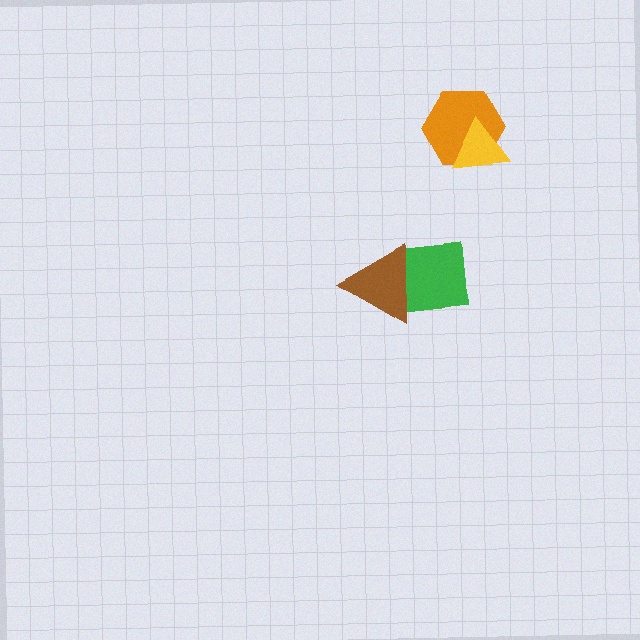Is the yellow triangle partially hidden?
No, no other shape covers it.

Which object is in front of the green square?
The brown triangle is in front of the green square.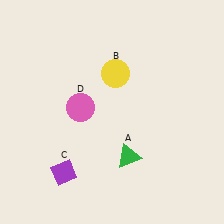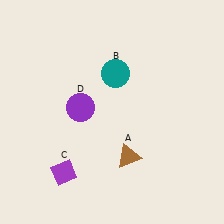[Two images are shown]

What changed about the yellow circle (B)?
In Image 1, B is yellow. In Image 2, it changed to teal.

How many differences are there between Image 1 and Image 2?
There are 3 differences between the two images.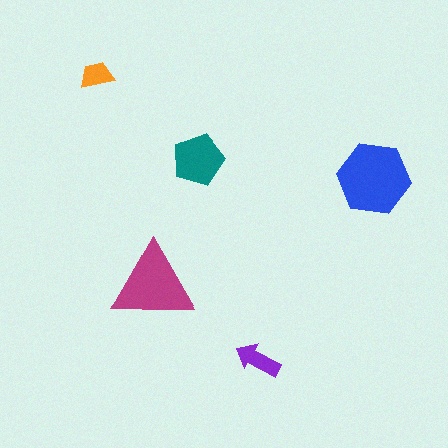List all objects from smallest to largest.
The orange trapezoid, the purple arrow, the teal pentagon, the magenta triangle, the blue hexagon.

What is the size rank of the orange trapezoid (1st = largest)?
5th.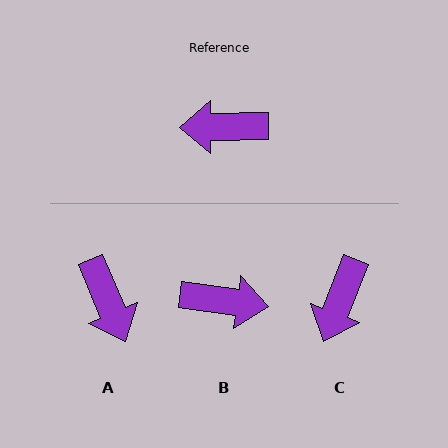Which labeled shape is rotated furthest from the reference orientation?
B, about 171 degrees away.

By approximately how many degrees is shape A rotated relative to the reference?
Approximately 113 degrees counter-clockwise.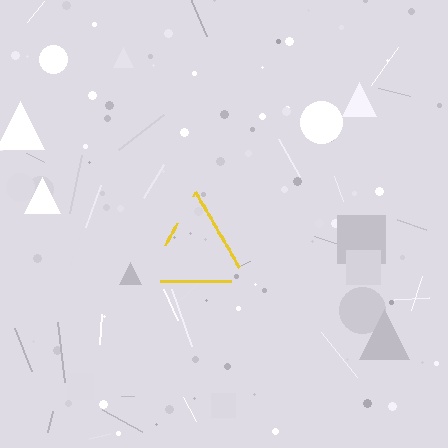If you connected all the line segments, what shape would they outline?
They would outline a triangle.